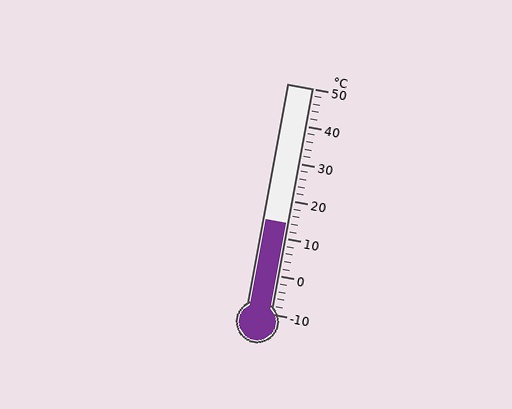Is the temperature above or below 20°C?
The temperature is below 20°C.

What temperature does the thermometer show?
The thermometer shows approximately 14°C.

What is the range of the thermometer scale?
The thermometer scale ranges from -10°C to 50°C.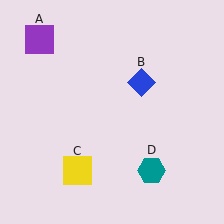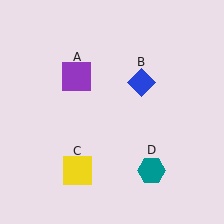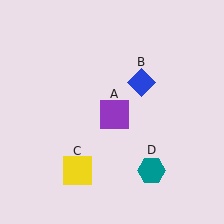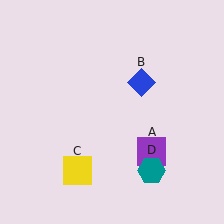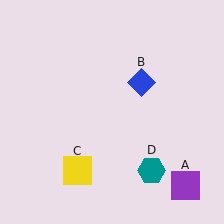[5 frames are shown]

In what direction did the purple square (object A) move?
The purple square (object A) moved down and to the right.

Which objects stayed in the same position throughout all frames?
Blue diamond (object B) and yellow square (object C) and teal hexagon (object D) remained stationary.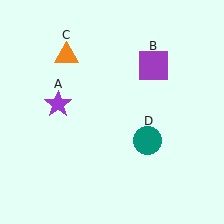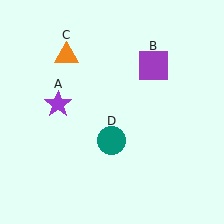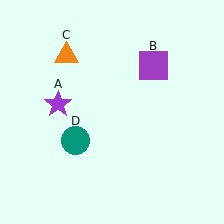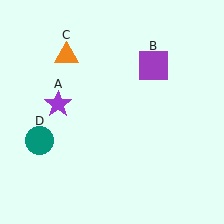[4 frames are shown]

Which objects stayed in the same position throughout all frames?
Purple star (object A) and purple square (object B) and orange triangle (object C) remained stationary.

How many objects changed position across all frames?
1 object changed position: teal circle (object D).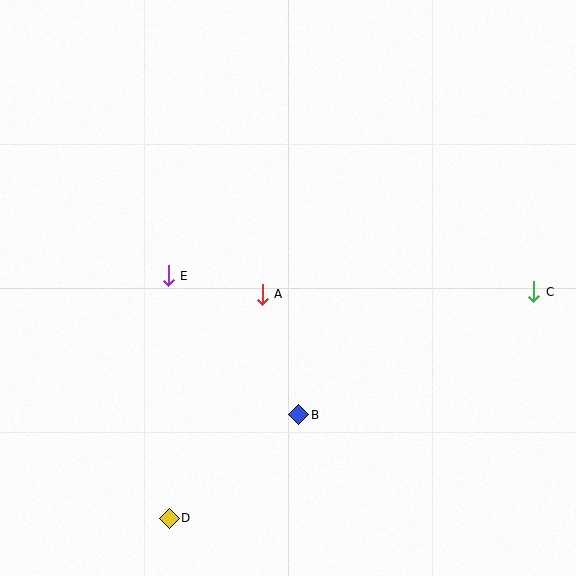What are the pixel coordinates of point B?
Point B is at (299, 415).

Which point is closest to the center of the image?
Point A at (262, 294) is closest to the center.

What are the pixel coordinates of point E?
Point E is at (168, 276).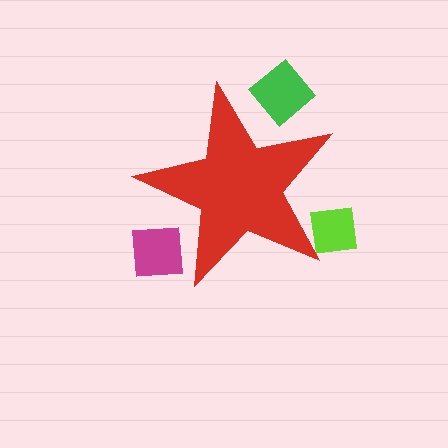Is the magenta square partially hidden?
Yes, the magenta square is partially hidden behind the red star.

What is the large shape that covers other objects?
A red star.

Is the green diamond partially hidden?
Yes, the green diamond is partially hidden behind the red star.